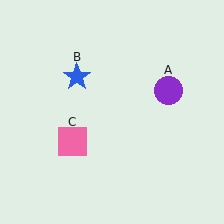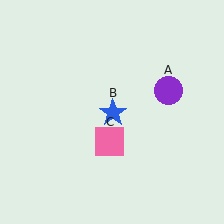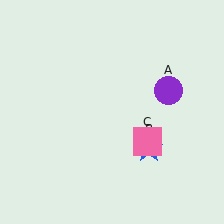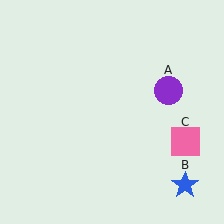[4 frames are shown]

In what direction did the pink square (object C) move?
The pink square (object C) moved right.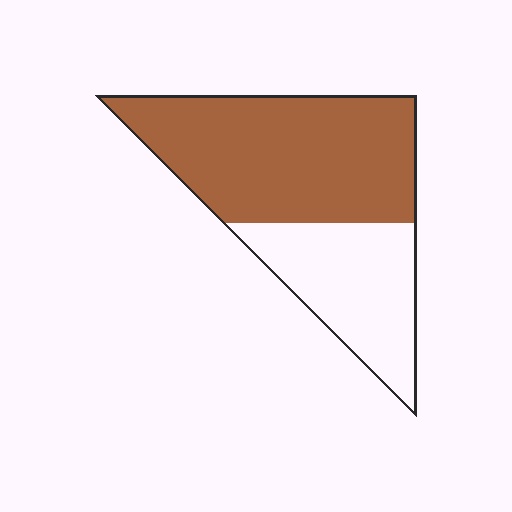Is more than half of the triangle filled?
Yes.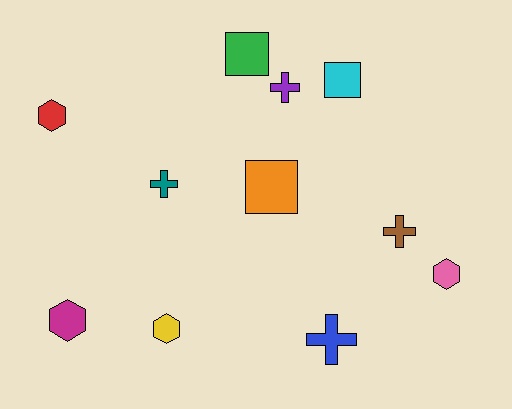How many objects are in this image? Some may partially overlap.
There are 11 objects.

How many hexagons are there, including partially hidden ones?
There are 4 hexagons.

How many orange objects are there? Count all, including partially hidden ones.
There is 1 orange object.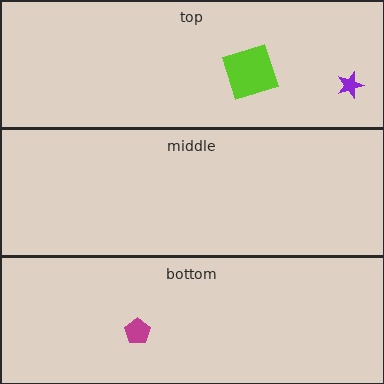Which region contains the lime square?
The top region.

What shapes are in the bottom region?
The magenta pentagon.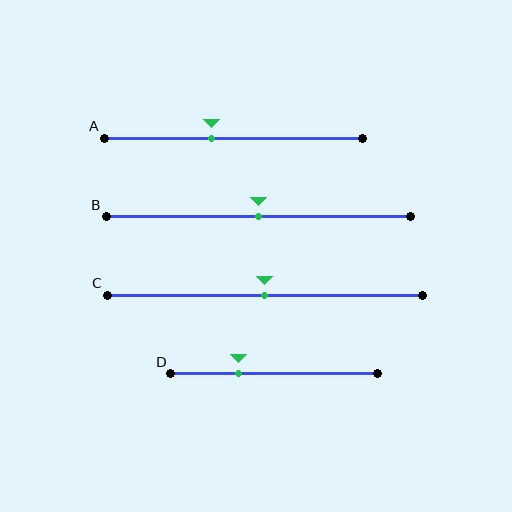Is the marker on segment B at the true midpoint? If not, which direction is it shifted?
Yes, the marker on segment B is at the true midpoint.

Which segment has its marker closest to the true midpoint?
Segment B has its marker closest to the true midpoint.